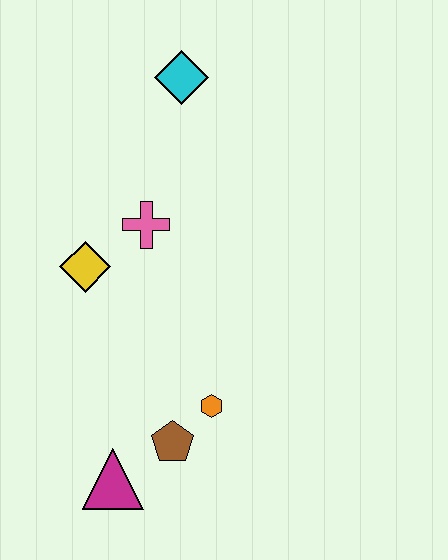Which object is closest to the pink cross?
The yellow diamond is closest to the pink cross.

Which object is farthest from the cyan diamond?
The magenta triangle is farthest from the cyan diamond.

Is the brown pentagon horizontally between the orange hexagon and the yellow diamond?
Yes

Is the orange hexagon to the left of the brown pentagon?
No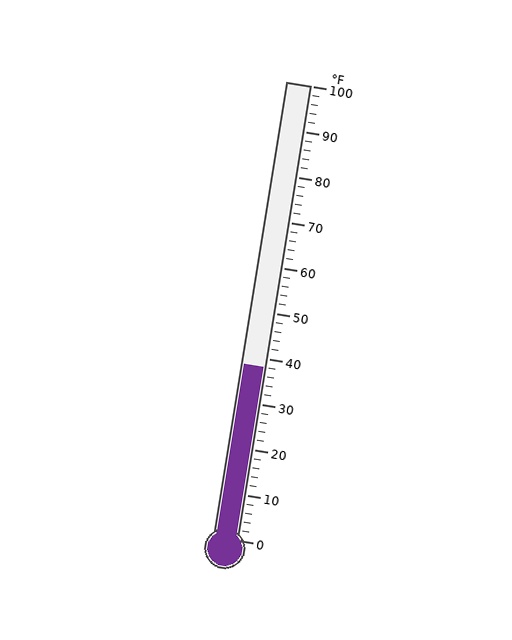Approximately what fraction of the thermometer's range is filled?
The thermometer is filled to approximately 40% of its range.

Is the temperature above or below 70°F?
The temperature is below 70°F.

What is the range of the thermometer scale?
The thermometer scale ranges from 0°F to 100°F.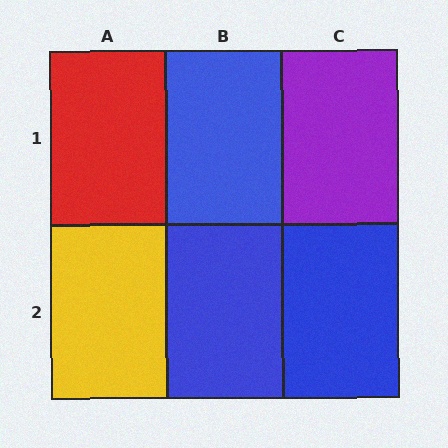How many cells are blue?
3 cells are blue.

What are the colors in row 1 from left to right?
Red, blue, purple.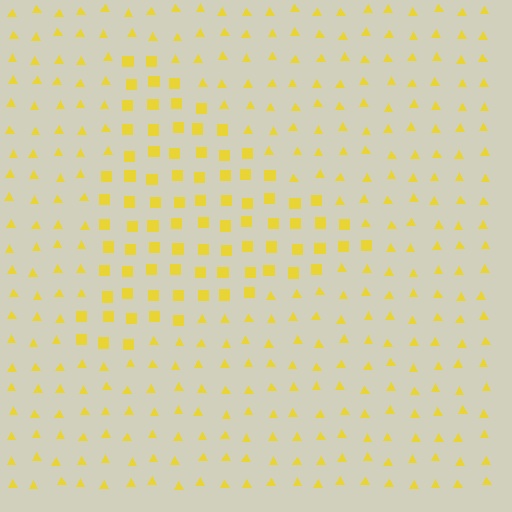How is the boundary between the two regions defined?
The boundary is defined by a change in element shape: squares inside vs. triangles outside. All elements share the same color and spacing.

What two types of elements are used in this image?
The image uses squares inside the triangle region and triangles outside it.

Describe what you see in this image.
The image is filled with small yellow elements arranged in a uniform grid. A triangle-shaped region contains squares, while the surrounding area contains triangles. The boundary is defined purely by the change in element shape.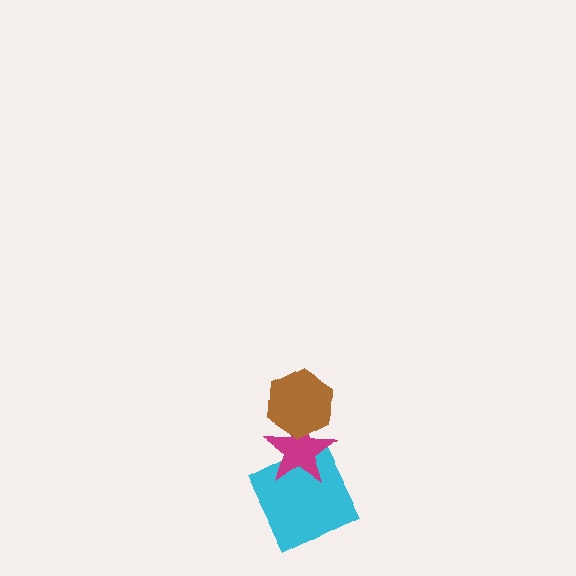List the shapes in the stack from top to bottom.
From top to bottom: the brown hexagon, the magenta star, the cyan square.